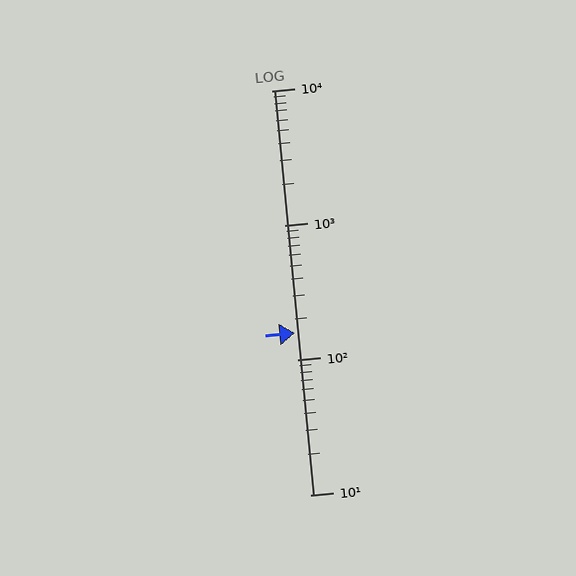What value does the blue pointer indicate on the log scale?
The pointer indicates approximately 160.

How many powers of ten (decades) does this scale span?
The scale spans 3 decades, from 10 to 10000.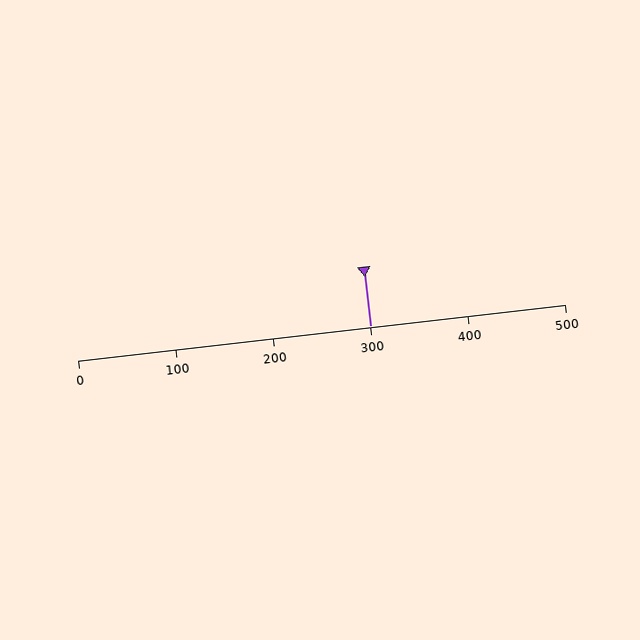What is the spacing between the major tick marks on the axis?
The major ticks are spaced 100 apart.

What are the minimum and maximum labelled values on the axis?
The axis runs from 0 to 500.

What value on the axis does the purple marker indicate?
The marker indicates approximately 300.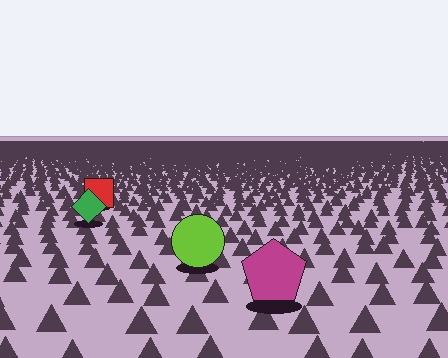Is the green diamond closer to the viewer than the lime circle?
No. The lime circle is closer — you can tell from the texture gradient: the ground texture is coarser near it.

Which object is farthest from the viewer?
The red square is farthest from the viewer. It appears smaller and the ground texture around it is denser.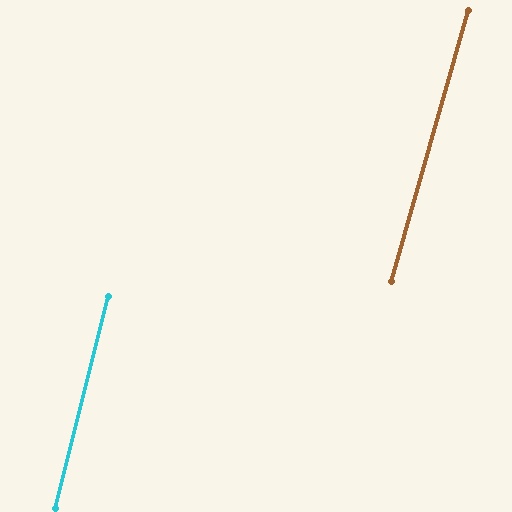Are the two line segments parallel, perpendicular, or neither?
Parallel — their directions differ by only 1.8°.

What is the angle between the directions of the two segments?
Approximately 2 degrees.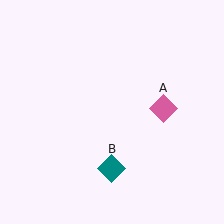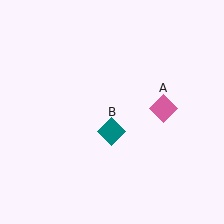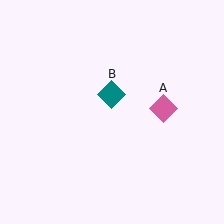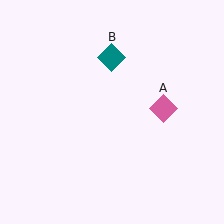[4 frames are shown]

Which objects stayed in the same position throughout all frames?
Pink diamond (object A) remained stationary.